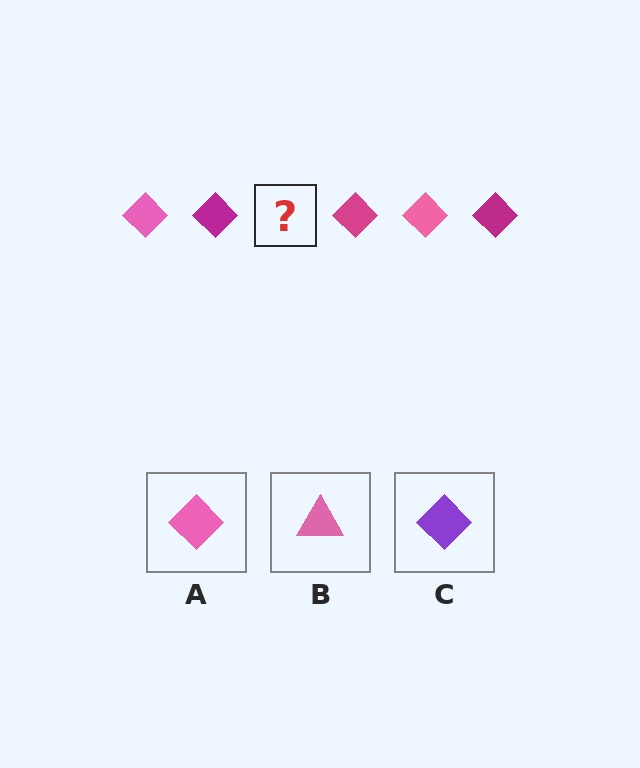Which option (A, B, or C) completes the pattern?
A.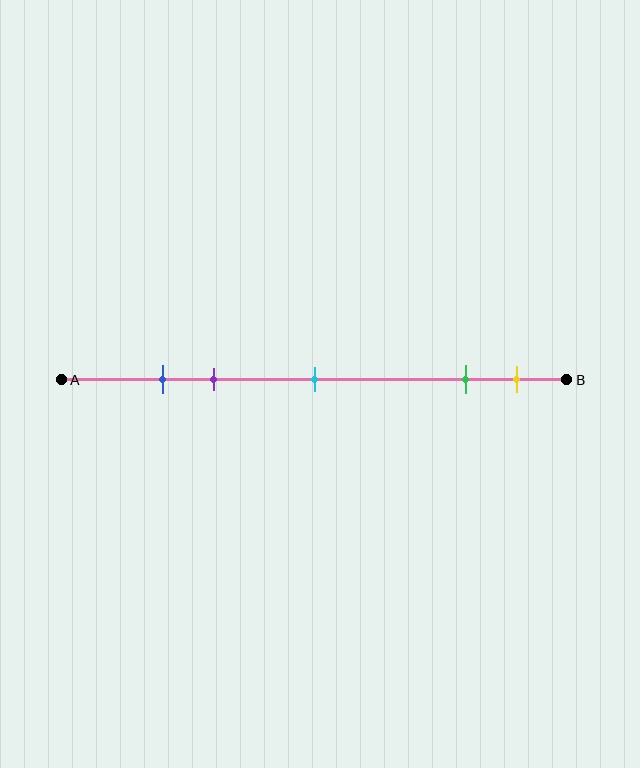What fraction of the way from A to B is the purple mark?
The purple mark is approximately 30% (0.3) of the way from A to B.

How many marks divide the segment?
There are 5 marks dividing the segment.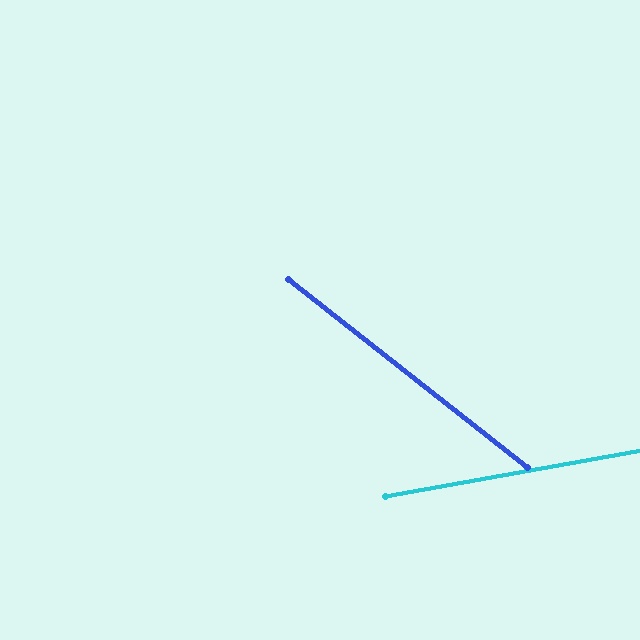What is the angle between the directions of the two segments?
Approximately 48 degrees.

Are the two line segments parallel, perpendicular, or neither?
Neither parallel nor perpendicular — they differ by about 48°.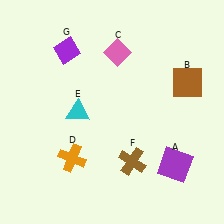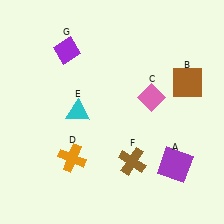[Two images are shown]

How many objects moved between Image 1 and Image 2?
1 object moved between the two images.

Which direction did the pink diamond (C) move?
The pink diamond (C) moved down.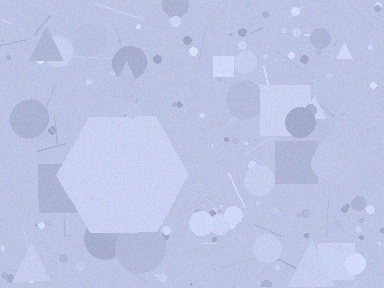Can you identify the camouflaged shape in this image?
The camouflaged shape is a hexagon.